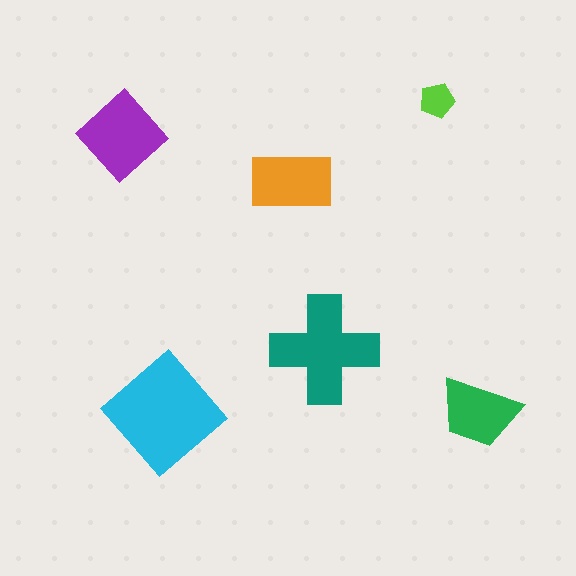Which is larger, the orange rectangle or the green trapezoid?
The orange rectangle.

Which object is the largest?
The cyan diamond.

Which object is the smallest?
The lime pentagon.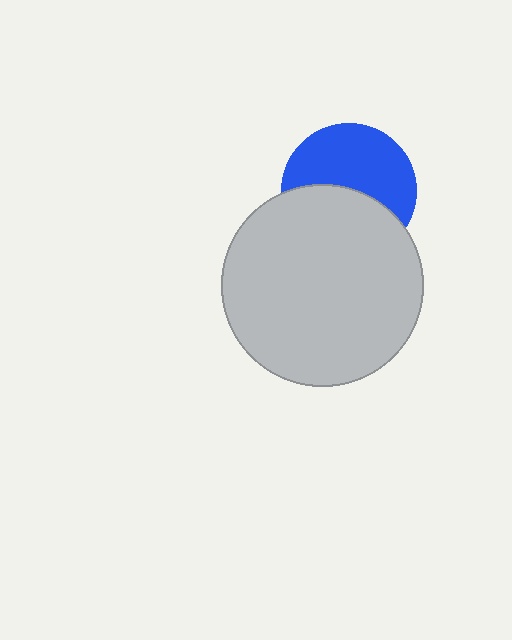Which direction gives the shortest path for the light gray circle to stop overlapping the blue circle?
Moving down gives the shortest separation.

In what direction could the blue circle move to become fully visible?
The blue circle could move up. That would shift it out from behind the light gray circle entirely.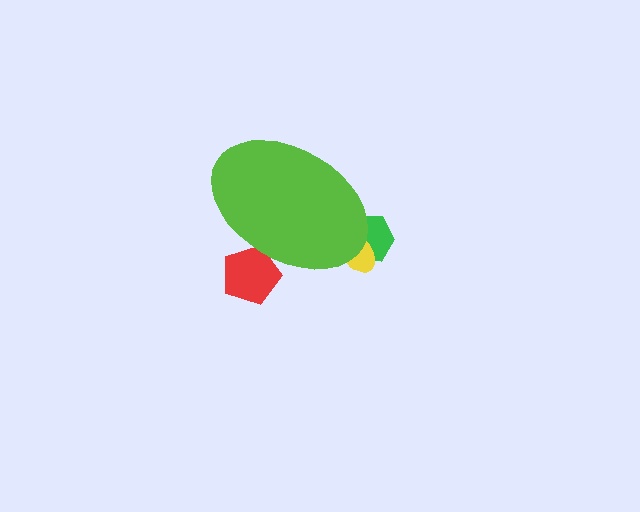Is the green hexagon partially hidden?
Yes, the green hexagon is partially hidden behind the lime ellipse.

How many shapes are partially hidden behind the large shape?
3 shapes are partially hidden.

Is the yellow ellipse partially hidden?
Yes, the yellow ellipse is partially hidden behind the lime ellipse.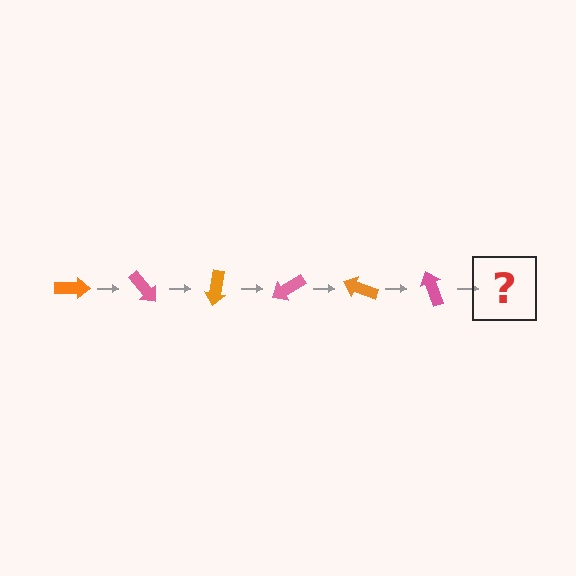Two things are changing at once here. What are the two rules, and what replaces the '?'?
The two rules are that it rotates 50 degrees each step and the color cycles through orange and pink. The '?' should be an orange arrow, rotated 300 degrees from the start.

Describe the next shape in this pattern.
It should be an orange arrow, rotated 300 degrees from the start.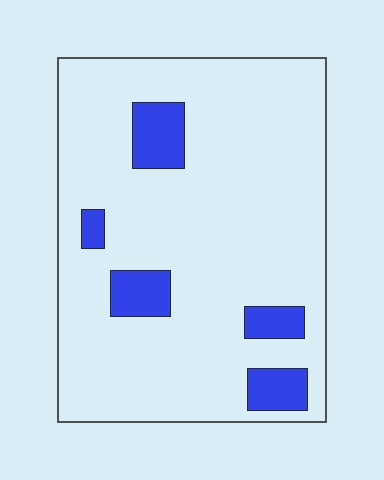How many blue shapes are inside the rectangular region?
5.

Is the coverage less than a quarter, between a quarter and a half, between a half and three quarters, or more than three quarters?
Less than a quarter.